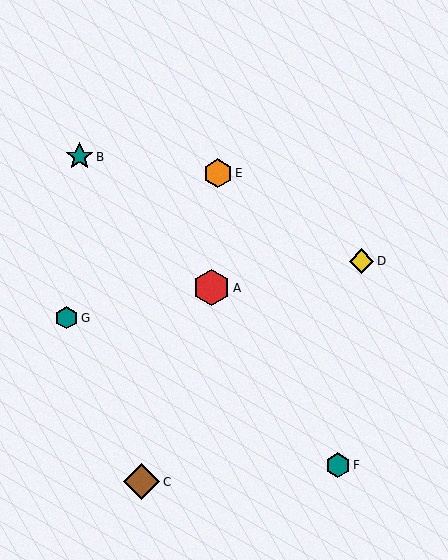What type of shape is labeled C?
Shape C is a brown diamond.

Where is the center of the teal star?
The center of the teal star is at (79, 157).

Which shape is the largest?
The red hexagon (labeled A) is the largest.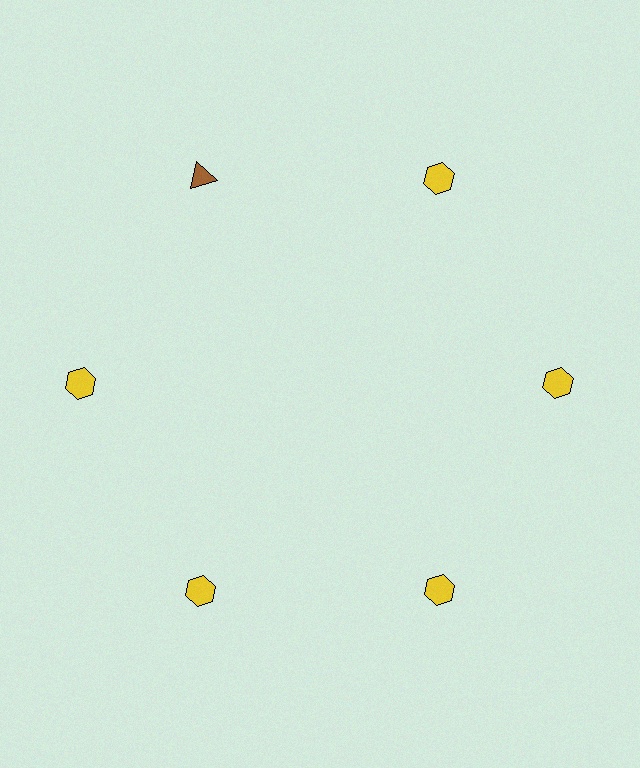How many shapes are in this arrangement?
There are 6 shapes arranged in a ring pattern.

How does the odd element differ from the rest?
It differs in both color (brown instead of yellow) and shape (triangle instead of hexagon).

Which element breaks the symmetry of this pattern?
The brown triangle at roughly the 11 o'clock position breaks the symmetry. All other shapes are yellow hexagons.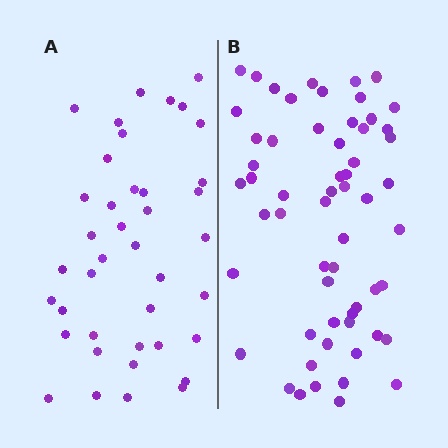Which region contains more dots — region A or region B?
Region B (the right region) has more dots.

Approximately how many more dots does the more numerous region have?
Region B has approximately 20 more dots than region A.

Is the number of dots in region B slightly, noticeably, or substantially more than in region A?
Region B has substantially more. The ratio is roughly 1.5 to 1.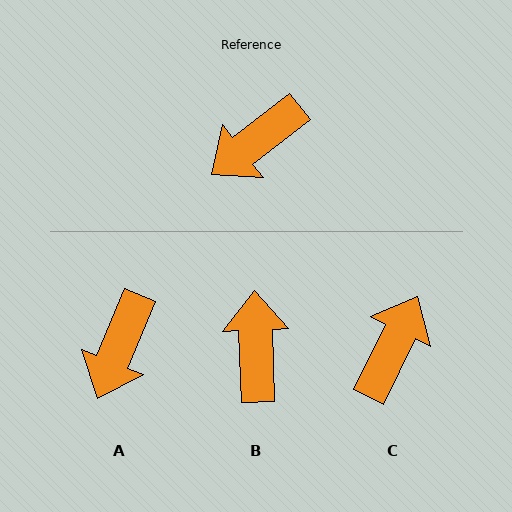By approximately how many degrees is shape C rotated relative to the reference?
Approximately 154 degrees clockwise.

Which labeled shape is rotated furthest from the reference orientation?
C, about 154 degrees away.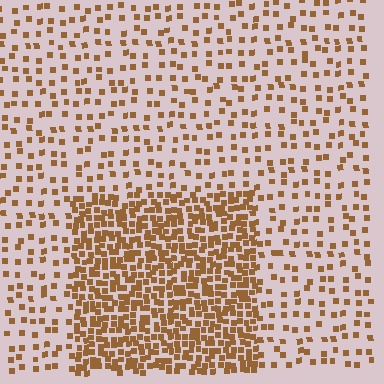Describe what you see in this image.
The image contains small brown elements arranged at two different densities. A rectangle-shaped region is visible where the elements are more densely packed than the surrounding area.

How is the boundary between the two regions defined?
The boundary is defined by a change in element density (approximately 2.9x ratio). All elements are the same color, size, and shape.